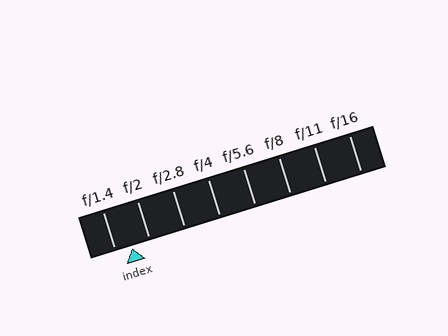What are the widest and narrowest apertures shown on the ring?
The widest aperture shown is f/1.4 and the narrowest is f/16.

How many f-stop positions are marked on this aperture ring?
There are 8 f-stop positions marked.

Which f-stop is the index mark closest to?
The index mark is closest to f/1.4.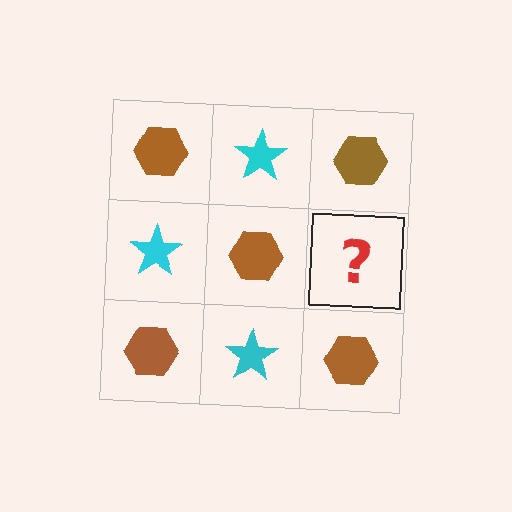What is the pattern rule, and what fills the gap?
The rule is that it alternates brown hexagon and cyan star in a checkerboard pattern. The gap should be filled with a cyan star.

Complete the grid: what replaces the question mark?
The question mark should be replaced with a cyan star.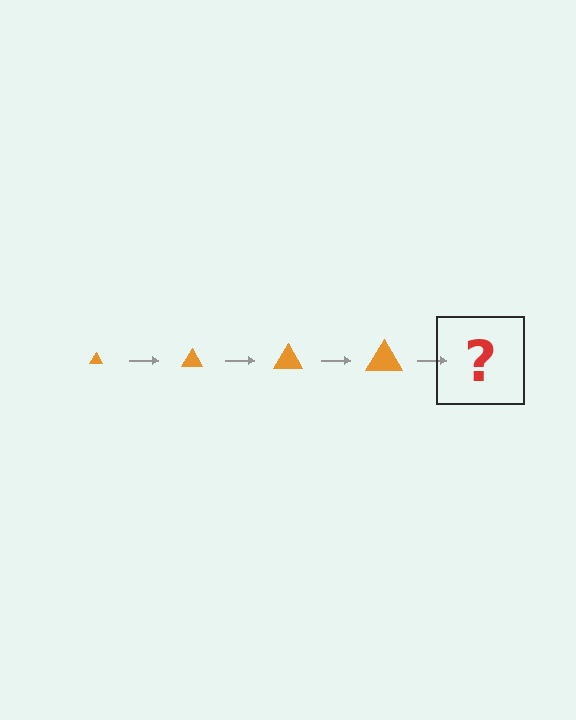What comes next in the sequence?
The next element should be an orange triangle, larger than the previous one.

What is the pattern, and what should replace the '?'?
The pattern is that the triangle gets progressively larger each step. The '?' should be an orange triangle, larger than the previous one.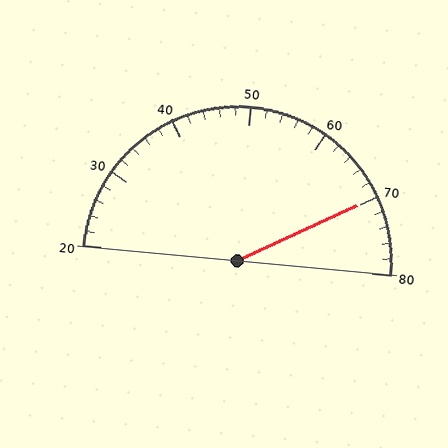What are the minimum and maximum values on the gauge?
The gauge ranges from 20 to 80.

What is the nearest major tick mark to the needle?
The nearest major tick mark is 70.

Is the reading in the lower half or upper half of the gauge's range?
The reading is in the upper half of the range (20 to 80).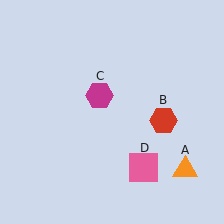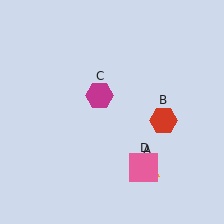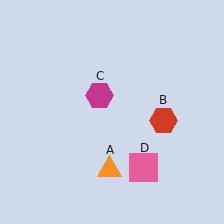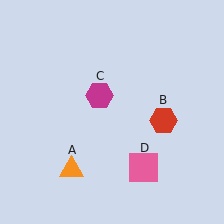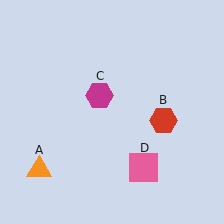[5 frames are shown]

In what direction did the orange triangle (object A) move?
The orange triangle (object A) moved left.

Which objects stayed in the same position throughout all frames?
Red hexagon (object B) and magenta hexagon (object C) and pink square (object D) remained stationary.